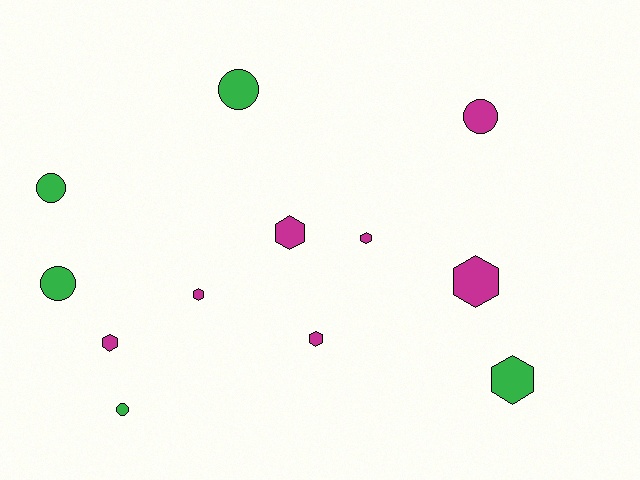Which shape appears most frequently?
Hexagon, with 7 objects.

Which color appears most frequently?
Magenta, with 7 objects.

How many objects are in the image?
There are 12 objects.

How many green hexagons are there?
There is 1 green hexagon.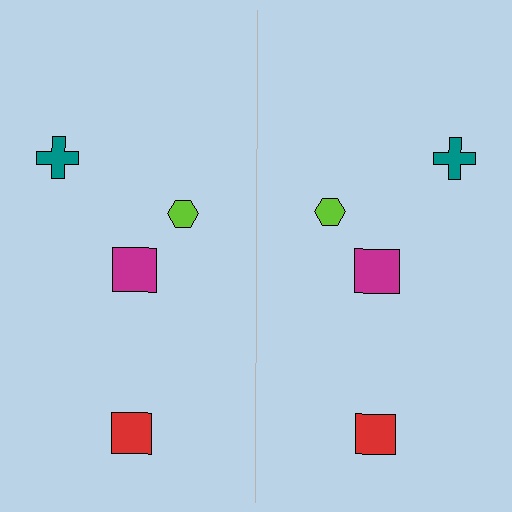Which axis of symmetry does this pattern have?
The pattern has a vertical axis of symmetry running through the center of the image.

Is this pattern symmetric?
Yes, this pattern has bilateral (reflection) symmetry.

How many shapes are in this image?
There are 8 shapes in this image.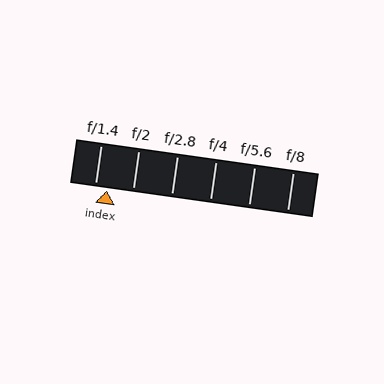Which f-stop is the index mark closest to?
The index mark is closest to f/1.4.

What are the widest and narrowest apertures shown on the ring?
The widest aperture shown is f/1.4 and the narrowest is f/8.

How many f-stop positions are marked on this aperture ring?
There are 6 f-stop positions marked.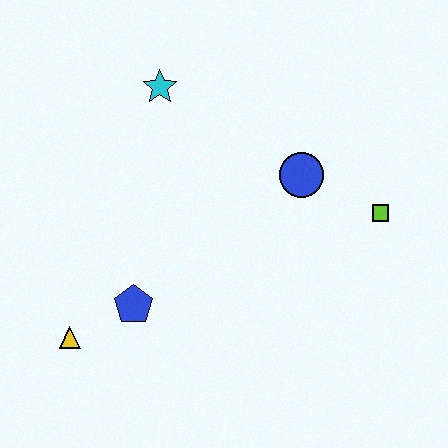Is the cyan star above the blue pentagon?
Yes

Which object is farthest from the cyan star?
The yellow triangle is farthest from the cyan star.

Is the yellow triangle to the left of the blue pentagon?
Yes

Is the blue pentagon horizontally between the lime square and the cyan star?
No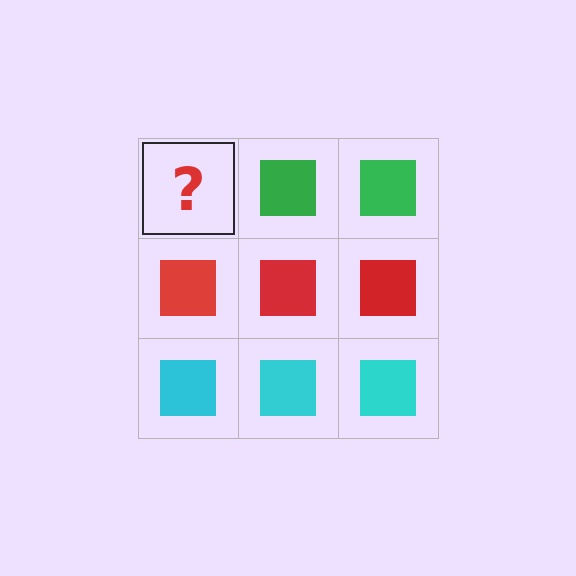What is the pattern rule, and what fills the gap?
The rule is that each row has a consistent color. The gap should be filled with a green square.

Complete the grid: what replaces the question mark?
The question mark should be replaced with a green square.